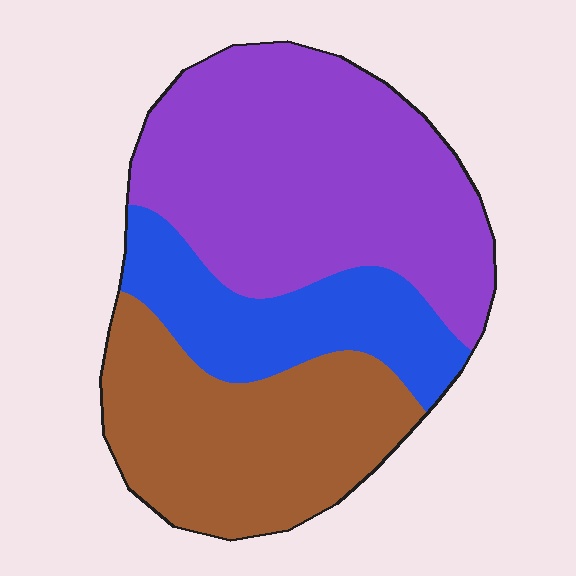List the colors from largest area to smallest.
From largest to smallest: purple, brown, blue.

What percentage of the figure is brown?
Brown takes up between a sixth and a third of the figure.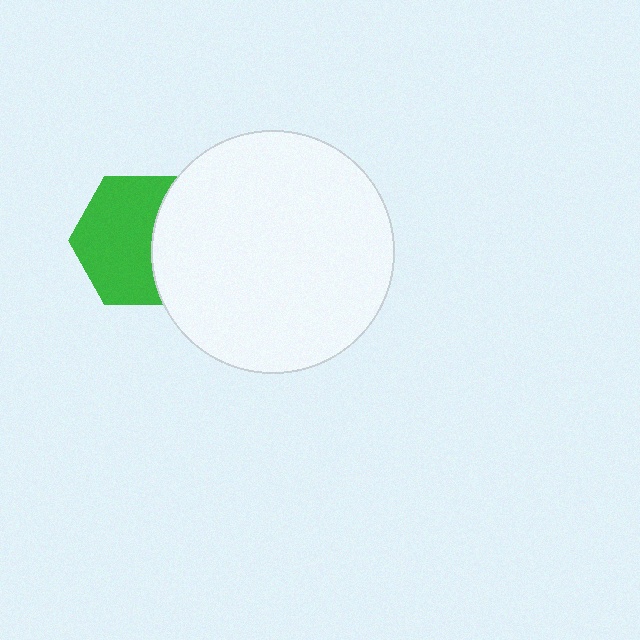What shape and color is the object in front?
The object in front is a white circle.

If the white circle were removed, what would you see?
You would see the complete green hexagon.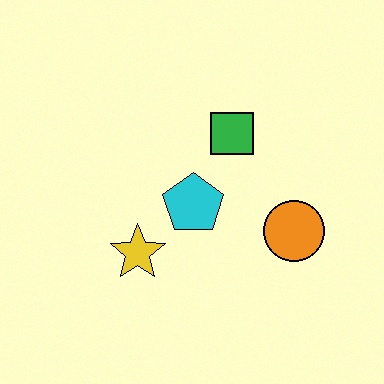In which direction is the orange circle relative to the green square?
The orange circle is below the green square.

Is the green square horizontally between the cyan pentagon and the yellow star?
No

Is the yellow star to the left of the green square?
Yes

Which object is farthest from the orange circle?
The yellow star is farthest from the orange circle.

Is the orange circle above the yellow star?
Yes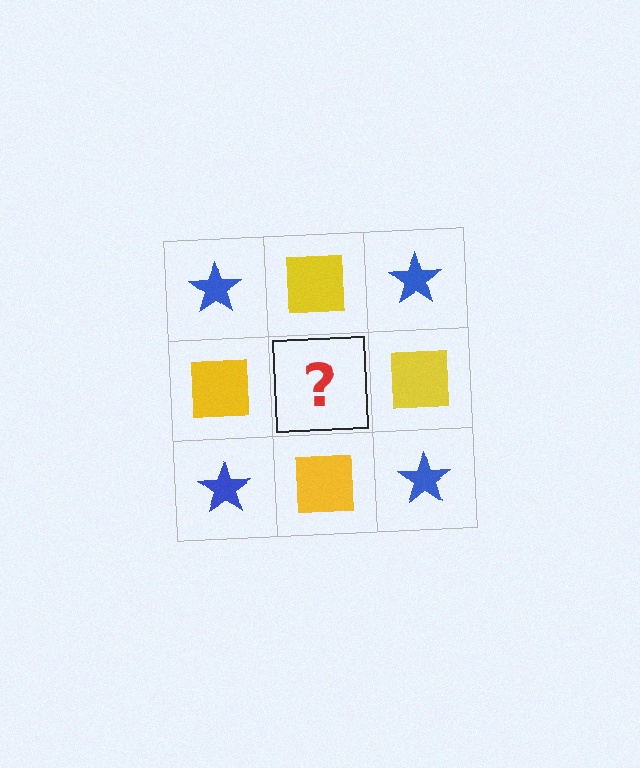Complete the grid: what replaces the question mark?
The question mark should be replaced with a blue star.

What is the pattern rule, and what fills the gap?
The rule is that it alternates blue star and yellow square in a checkerboard pattern. The gap should be filled with a blue star.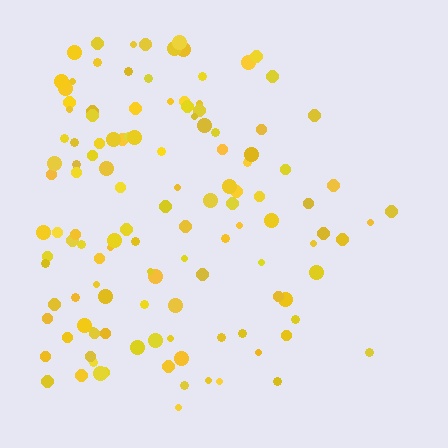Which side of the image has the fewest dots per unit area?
The right.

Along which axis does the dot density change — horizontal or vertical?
Horizontal.